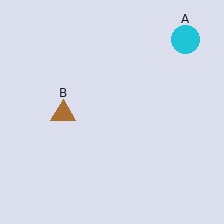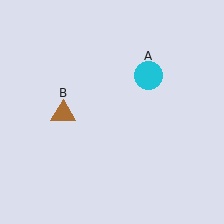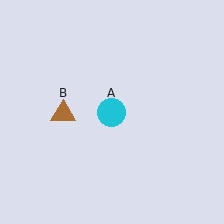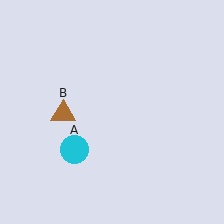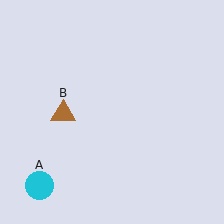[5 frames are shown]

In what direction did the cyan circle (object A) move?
The cyan circle (object A) moved down and to the left.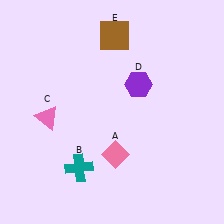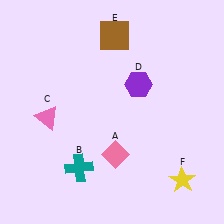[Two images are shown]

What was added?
A yellow star (F) was added in Image 2.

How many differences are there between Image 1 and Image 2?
There is 1 difference between the two images.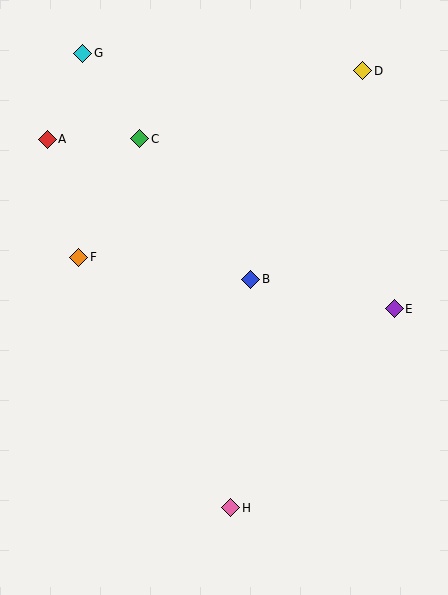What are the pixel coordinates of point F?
Point F is at (79, 257).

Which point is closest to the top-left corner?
Point G is closest to the top-left corner.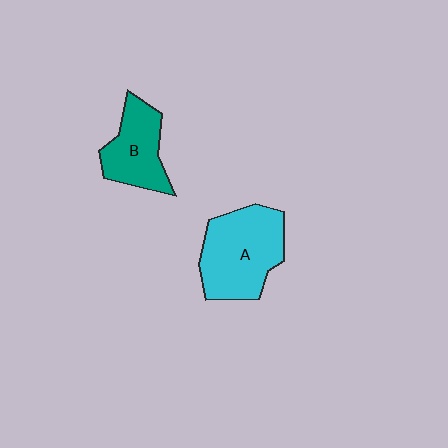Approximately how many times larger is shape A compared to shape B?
Approximately 1.5 times.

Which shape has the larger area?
Shape A (cyan).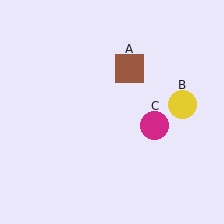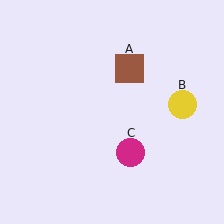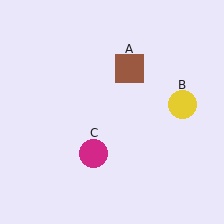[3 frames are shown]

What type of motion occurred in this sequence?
The magenta circle (object C) rotated clockwise around the center of the scene.